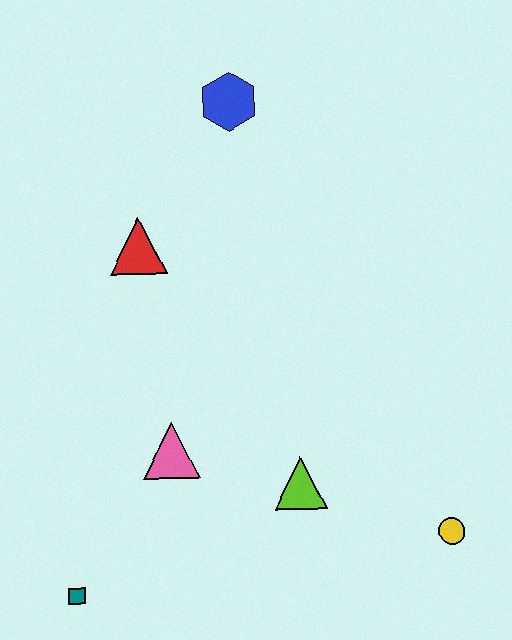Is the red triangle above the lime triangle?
Yes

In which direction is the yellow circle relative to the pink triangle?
The yellow circle is to the right of the pink triangle.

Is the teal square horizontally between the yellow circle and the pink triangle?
No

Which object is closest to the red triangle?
The blue hexagon is closest to the red triangle.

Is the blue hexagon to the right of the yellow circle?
No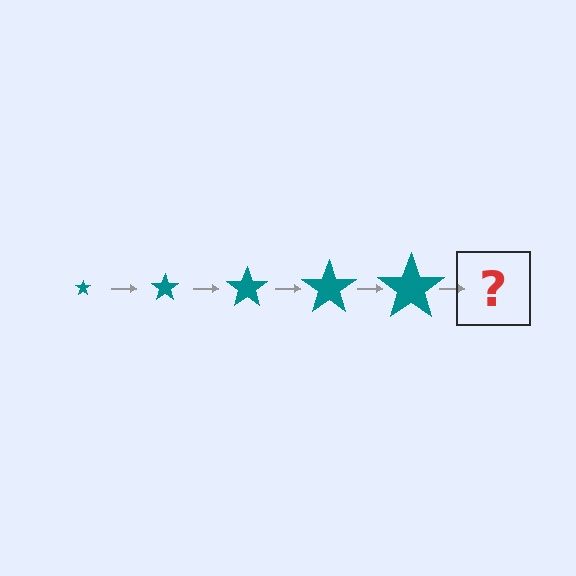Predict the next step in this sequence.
The next step is a teal star, larger than the previous one.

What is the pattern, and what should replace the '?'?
The pattern is that the star gets progressively larger each step. The '?' should be a teal star, larger than the previous one.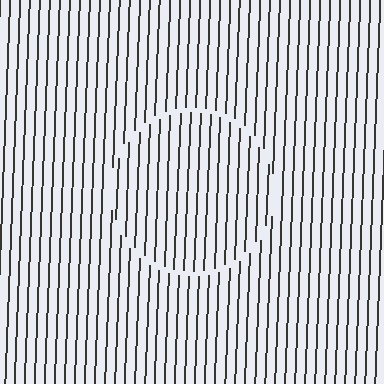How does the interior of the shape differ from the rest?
The interior of the shape contains the same grating, shifted by half a period — the contour is defined by the phase discontinuity where line-ends from the inner and outer gratings abut.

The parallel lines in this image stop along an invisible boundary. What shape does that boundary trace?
An illusory circle. The interior of the shape contains the same grating, shifted by half a period — the contour is defined by the phase discontinuity where line-ends from the inner and outer gratings abut.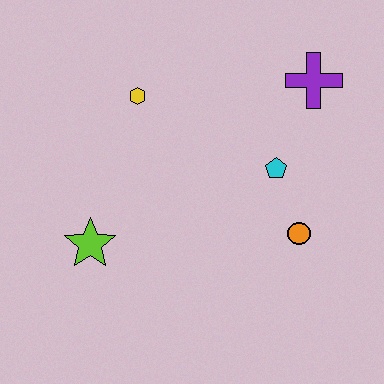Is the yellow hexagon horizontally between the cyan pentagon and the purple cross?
No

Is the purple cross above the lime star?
Yes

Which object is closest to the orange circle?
The cyan pentagon is closest to the orange circle.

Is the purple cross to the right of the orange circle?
Yes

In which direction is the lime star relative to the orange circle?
The lime star is to the left of the orange circle.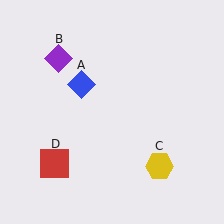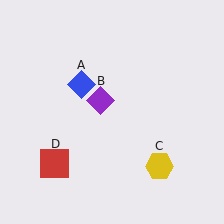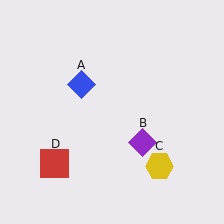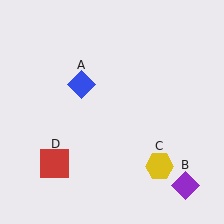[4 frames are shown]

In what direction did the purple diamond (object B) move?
The purple diamond (object B) moved down and to the right.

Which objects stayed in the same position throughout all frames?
Blue diamond (object A) and yellow hexagon (object C) and red square (object D) remained stationary.